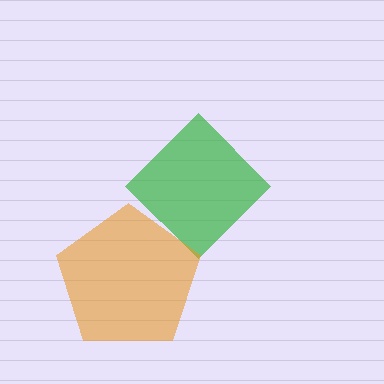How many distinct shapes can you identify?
There are 2 distinct shapes: a green diamond, an orange pentagon.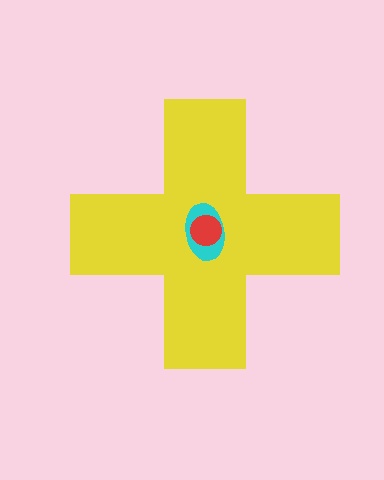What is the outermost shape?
The yellow cross.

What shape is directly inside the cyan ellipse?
The red circle.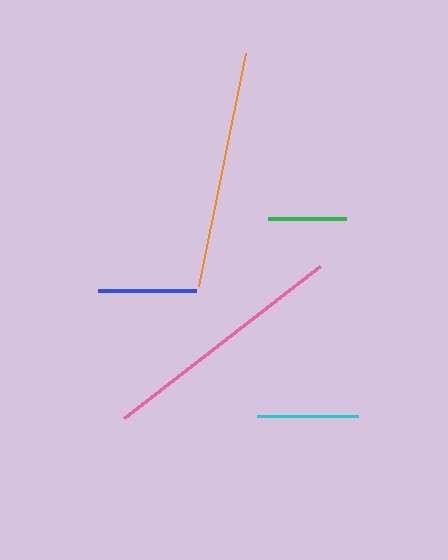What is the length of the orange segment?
The orange segment is approximately 238 pixels long.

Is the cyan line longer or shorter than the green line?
The cyan line is longer than the green line.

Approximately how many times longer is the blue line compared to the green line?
The blue line is approximately 1.2 times the length of the green line.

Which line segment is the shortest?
The green line is the shortest at approximately 78 pixels.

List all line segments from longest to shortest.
From longest to shortest: pink, orange, cyan, blue, green.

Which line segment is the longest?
The pink line is the longest at approximately 248 pixels.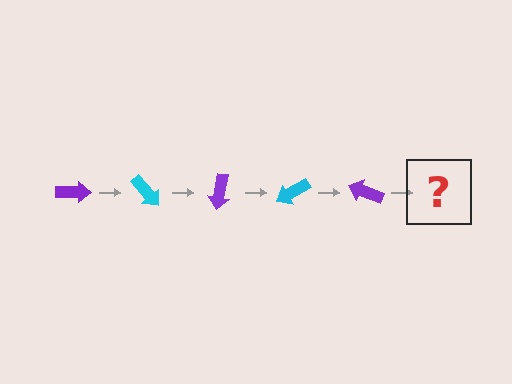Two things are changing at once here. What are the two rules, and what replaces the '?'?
The two rules are that it rotates 50 degrees each step and the color cycles through purple and cyan. The '?' should be a cyan arrow, rotated 250 degrees from the start.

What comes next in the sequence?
The next element should be a cyan arrow, rotated 250 degrees from the start.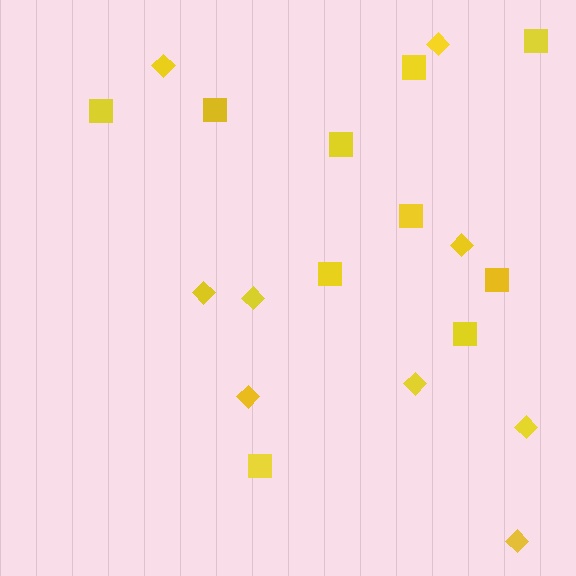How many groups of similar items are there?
There are 2 groups: one group of squares (10) and one group of diamonds (9).